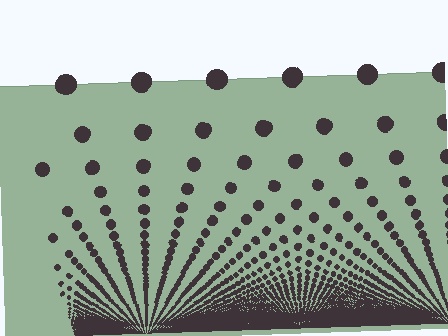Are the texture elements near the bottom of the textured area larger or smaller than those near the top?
Smaller. The gradient is inverted — elements near the bottom are smaller and denser.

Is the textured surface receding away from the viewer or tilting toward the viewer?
The surface appears to tilt toward the viewer. Texture elements get larger and sparser toward the top.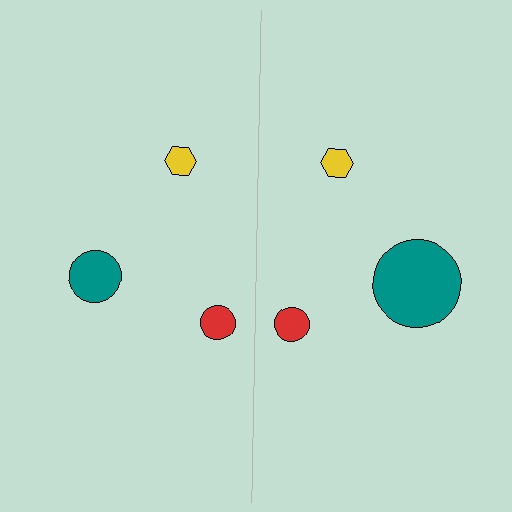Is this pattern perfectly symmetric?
No, the pattern is not perfectly symmetric. The teal circle on the right side has a different size than its mirror counterpart.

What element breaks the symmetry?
The teal circle on the right side has a different size than its mirror counterpart.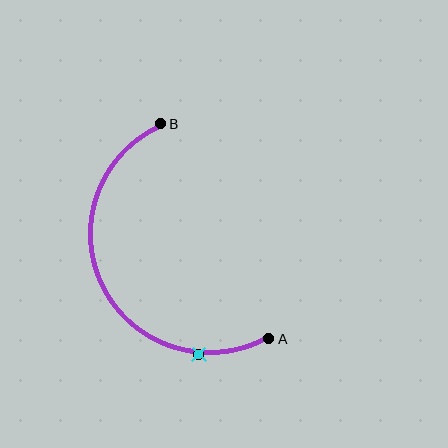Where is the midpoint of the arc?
The arc midpoint is the point on the curve farthest from the straight line joining A and B. It sits to the left of that line.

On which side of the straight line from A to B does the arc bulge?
The arc bulges to the left of the straight line connecting A and B.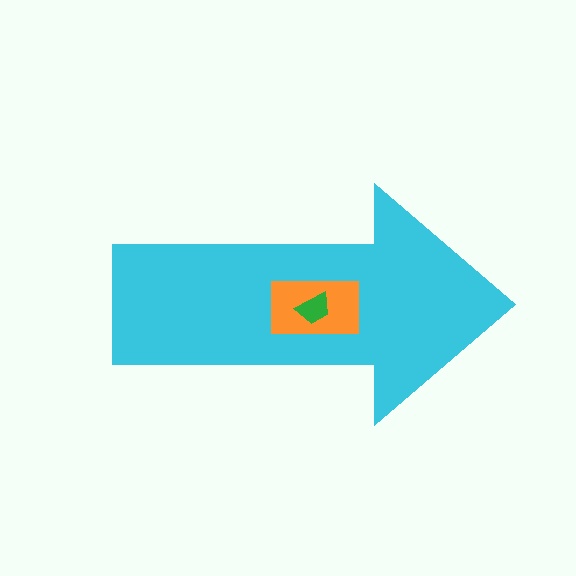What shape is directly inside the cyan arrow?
The orange rectangle.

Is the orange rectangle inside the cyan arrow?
Yes.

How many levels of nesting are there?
3.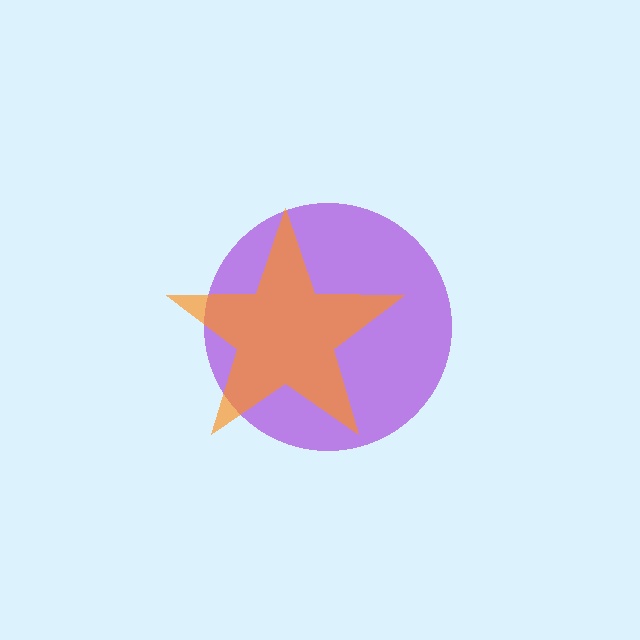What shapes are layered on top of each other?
The layered shapes are: a purple circle, an orange star.